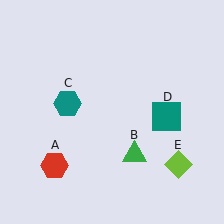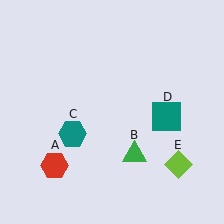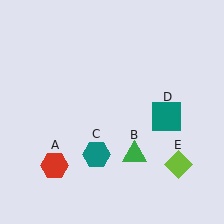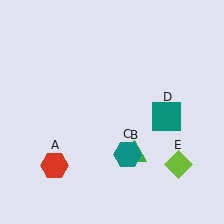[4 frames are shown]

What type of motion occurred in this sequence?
The teal hexagon (object C) rotated counterclockwise around the center of the scene.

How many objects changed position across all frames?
1 object changed position: teal hexagon (object C).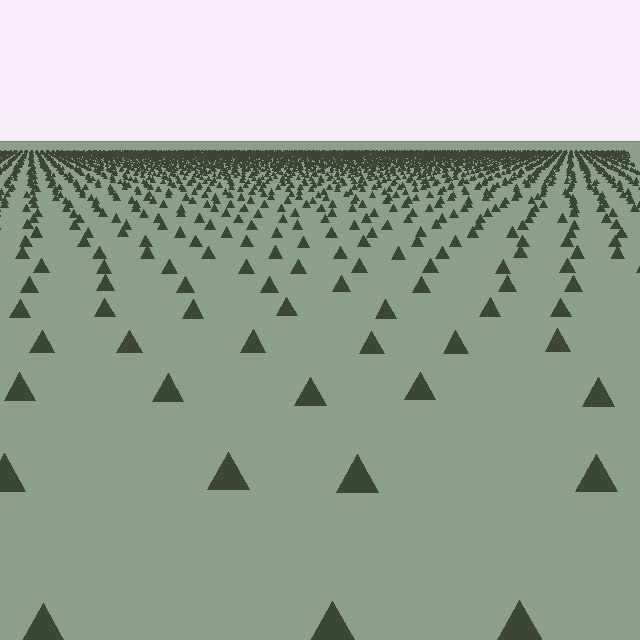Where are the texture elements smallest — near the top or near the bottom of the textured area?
Near the top.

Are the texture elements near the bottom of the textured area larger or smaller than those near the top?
Larger. Near the bottom, elements are closer to the viewer and appear at a bigger on-screen size.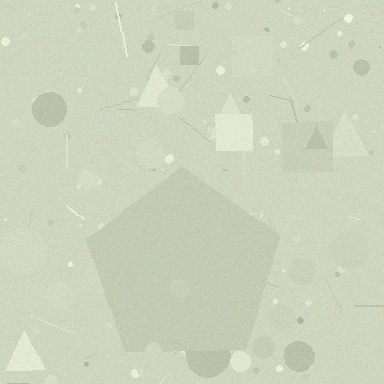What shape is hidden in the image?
A pentagon is hidden in the image.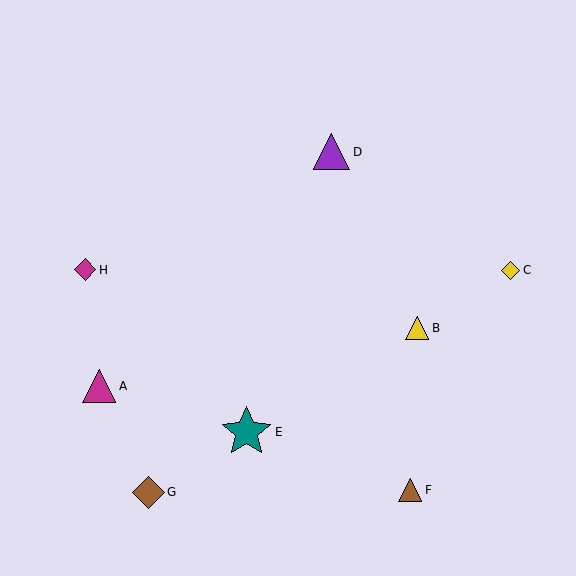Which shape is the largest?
The teal star (labeled E) is the largest.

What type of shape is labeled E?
Shape E is a teal star.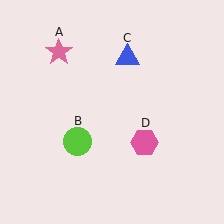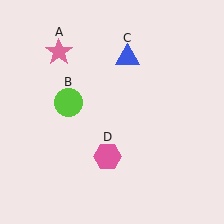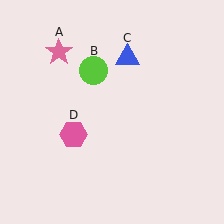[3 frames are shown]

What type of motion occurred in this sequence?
The lime circle (object B), pink hexagon (object D) rotated clockwise around the center of the scene.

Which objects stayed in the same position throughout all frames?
Pink star (object A) and blue triangle (object C) remained stationary.